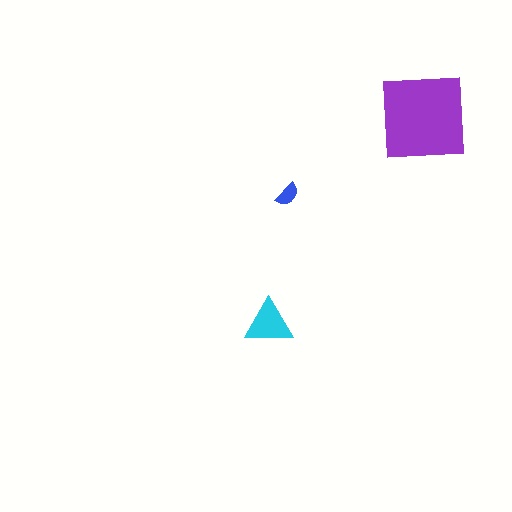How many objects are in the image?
There are 3 objects in the image.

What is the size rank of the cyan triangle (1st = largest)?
2nd.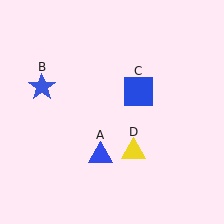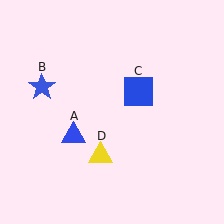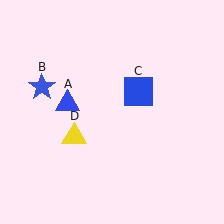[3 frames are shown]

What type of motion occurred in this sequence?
The blue triangle (object A), yellow triangle (object D) rotated clockwise around the center of the scene.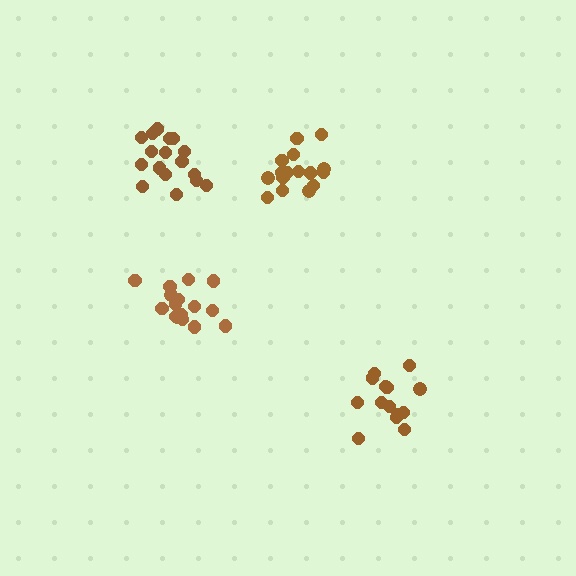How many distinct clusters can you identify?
There are 4 distinct clusters.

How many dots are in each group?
Group 1: 14 dots, Group 2: 17 dots, Group 3: 17 dots, Group 4: 16 dots (64 total).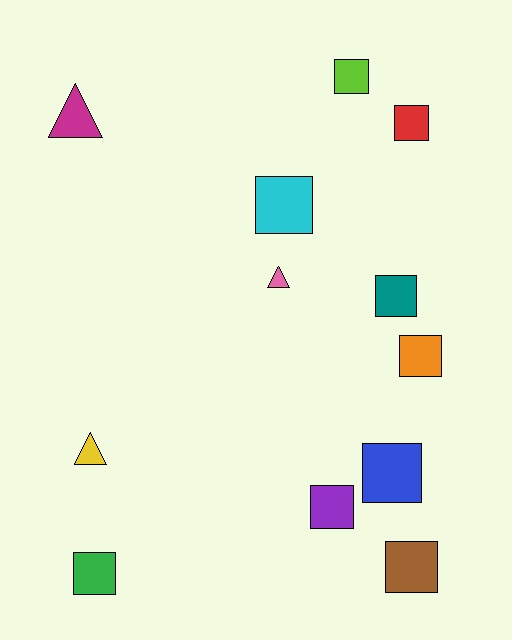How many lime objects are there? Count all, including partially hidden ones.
There is 1 lime object.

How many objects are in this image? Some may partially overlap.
There are 12 objects.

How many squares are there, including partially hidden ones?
There are 9 squares.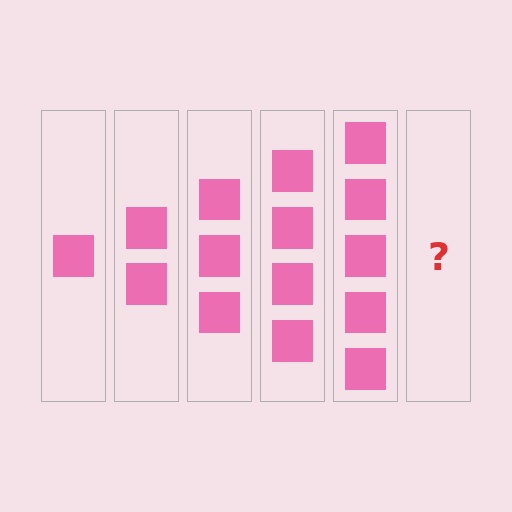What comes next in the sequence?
The next element should be 6 squares.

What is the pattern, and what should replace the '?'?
The pattern is that each step adds one more square. The '?' should be 6 squares.